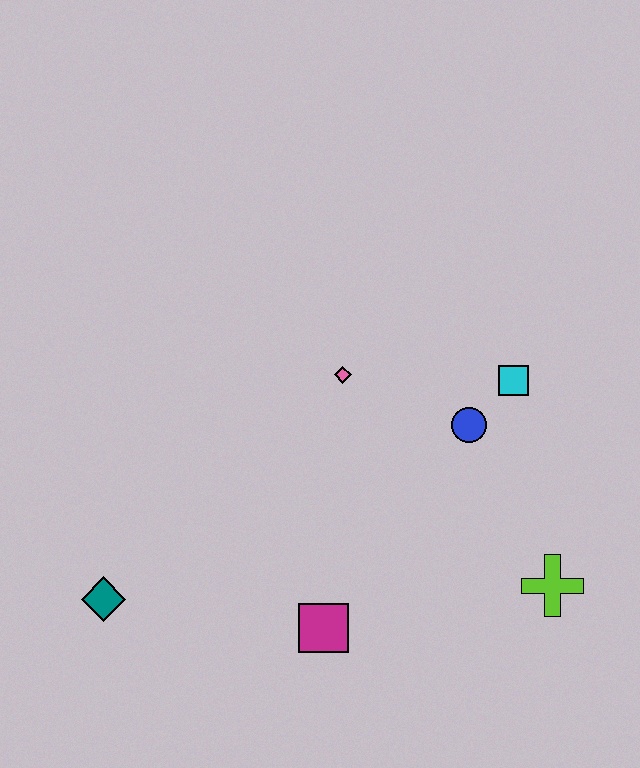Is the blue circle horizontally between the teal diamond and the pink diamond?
No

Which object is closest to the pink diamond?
The blue circle is closest to the pink diamond.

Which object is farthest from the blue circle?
The teal diamond is farthest from the blue circle.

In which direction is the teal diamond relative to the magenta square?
The teal diamond is to the left of the magenta square.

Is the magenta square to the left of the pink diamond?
Yes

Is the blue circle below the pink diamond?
Yes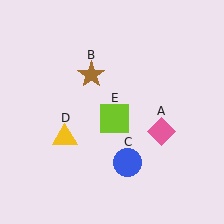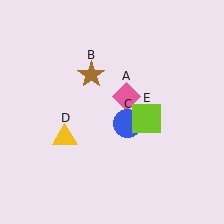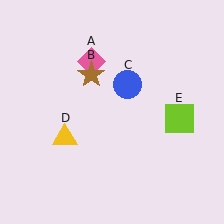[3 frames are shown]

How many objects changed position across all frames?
3 objects changed position: pink diamond (object A), blue circle (object C), lime square (object E).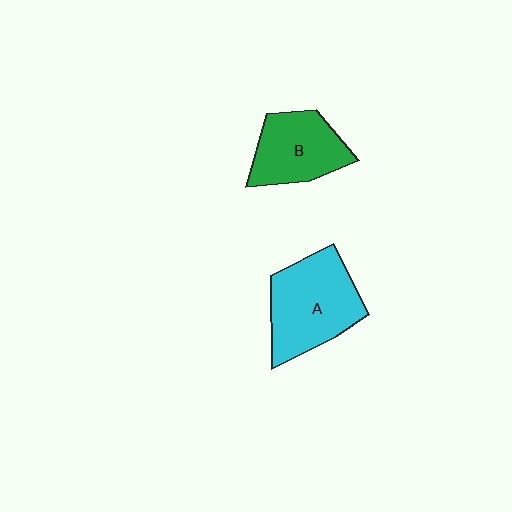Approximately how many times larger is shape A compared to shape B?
Approximately 1.3 times.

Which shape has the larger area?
Shape A (cyan).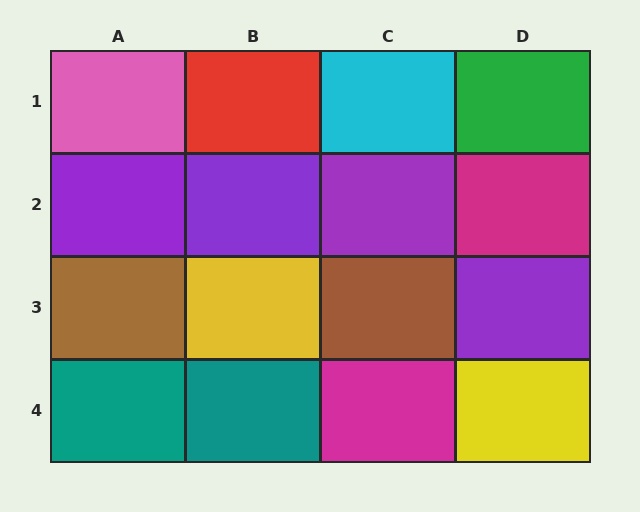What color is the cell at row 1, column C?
Cyan.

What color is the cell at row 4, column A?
Teal.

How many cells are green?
1 cell is green.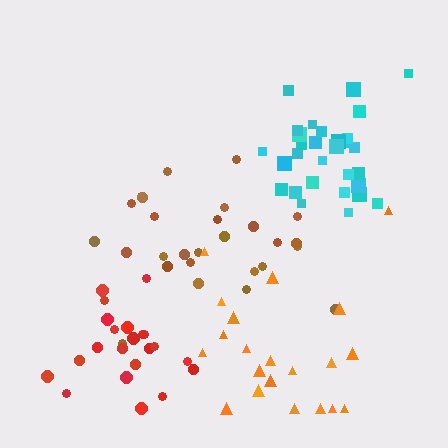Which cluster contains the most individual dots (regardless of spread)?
Cyan (30).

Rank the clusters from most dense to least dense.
cyan, red, orange, brown.